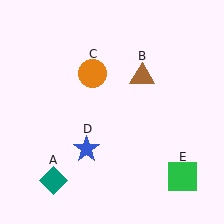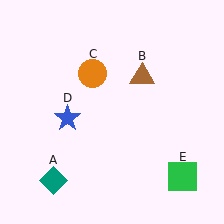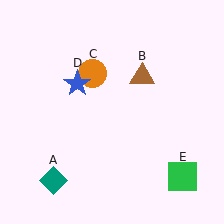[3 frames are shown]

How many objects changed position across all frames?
1 object changed position: blue star (object D).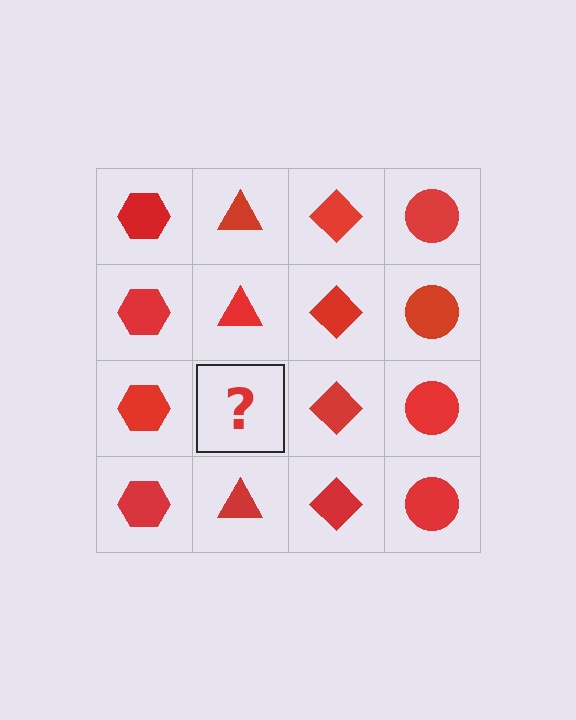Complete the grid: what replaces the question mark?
The question mark should be replaced with a red triangle.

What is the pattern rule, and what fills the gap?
The rule is that each column has a consistent shape. The gap should be filled with a red triangle.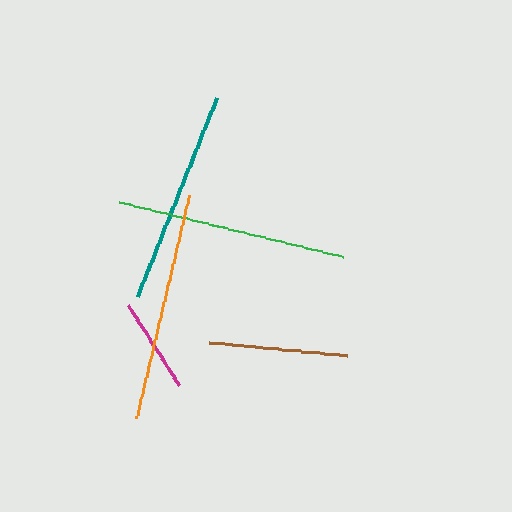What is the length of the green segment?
The green segment is approximately 232 pixels long.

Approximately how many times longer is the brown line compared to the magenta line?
The brown line is approximately 1.4 times the length of the magenta line.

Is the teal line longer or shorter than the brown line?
The teal line is longer than the brown line.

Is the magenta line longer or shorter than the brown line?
The brown line is longer than the magenta line.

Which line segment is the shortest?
The magenta line is the shortest at approximately 95 pixels.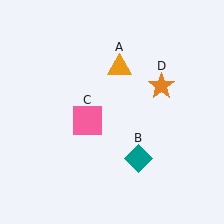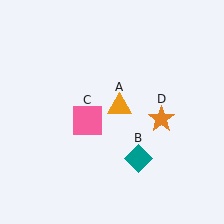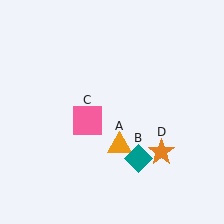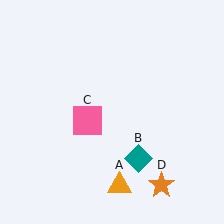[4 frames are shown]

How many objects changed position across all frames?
2 objects changed position: orange triangle (object A), orange star (object D).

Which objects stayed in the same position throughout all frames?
Teal diamond (object B) and pink square (object C) remained stationary.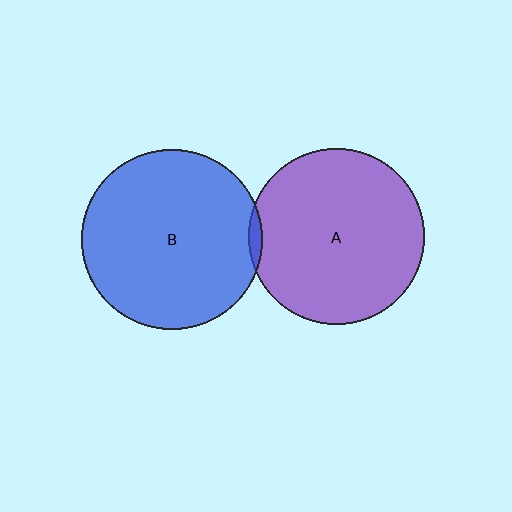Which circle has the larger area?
Circle B (blue).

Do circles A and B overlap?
Yes.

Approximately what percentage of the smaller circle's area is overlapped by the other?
Approximately 5%.